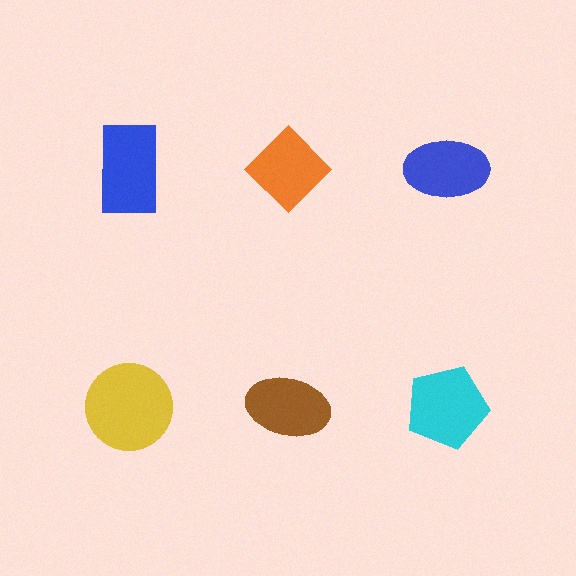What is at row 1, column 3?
A blue ellipse.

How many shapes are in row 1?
3 shapes.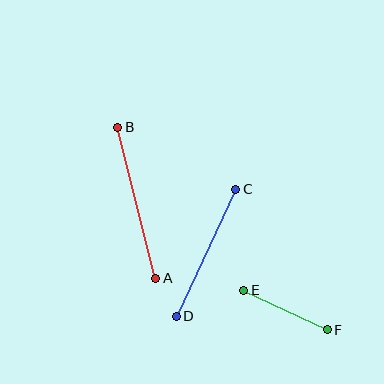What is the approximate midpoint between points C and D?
The midpoint is at approximately (206, 253) pixels.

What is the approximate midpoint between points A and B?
The midpoint is at approximately (137, 203) pixels.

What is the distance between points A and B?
The distance is approximately 155 pixels.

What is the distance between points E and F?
The distance is approximately 92 pixels.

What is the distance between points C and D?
The distance is approximately 140 pixels.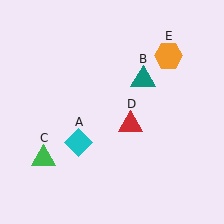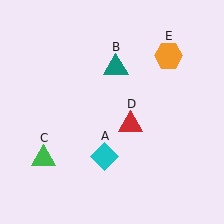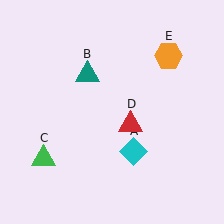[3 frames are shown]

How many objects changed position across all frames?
2 objects changed position: cyan diamond (object A), teal triangle (object B).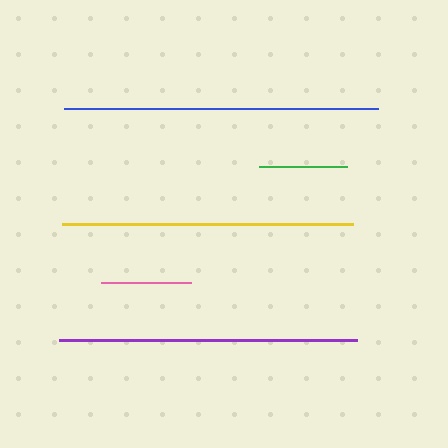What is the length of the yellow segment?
The yellow segment is approximately 292 pixels long.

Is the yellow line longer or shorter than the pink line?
The yellow line is longer than the pink line.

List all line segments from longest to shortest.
From longest to shortest: blue, purple, yellow, pink, green.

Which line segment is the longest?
The blue line is the longest at approximately 314 pixels.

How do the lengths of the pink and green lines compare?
The pink and green lines are approximately the same length.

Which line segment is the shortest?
The green line is the shortest at approximately 88 pixels.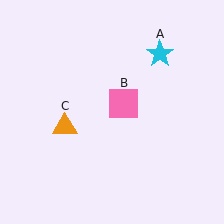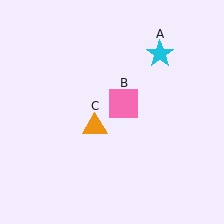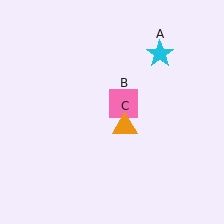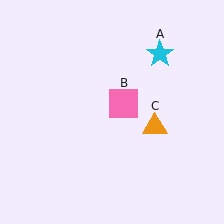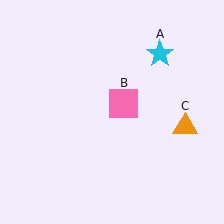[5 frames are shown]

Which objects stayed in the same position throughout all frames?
Cyan star (object A) and pink square (object B) remained stationary.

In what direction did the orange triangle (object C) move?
The orange triangle (object C) moved right.